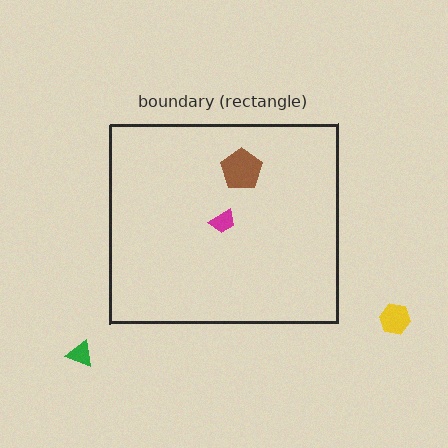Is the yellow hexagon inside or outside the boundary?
Outside.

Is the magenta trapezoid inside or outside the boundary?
Inside.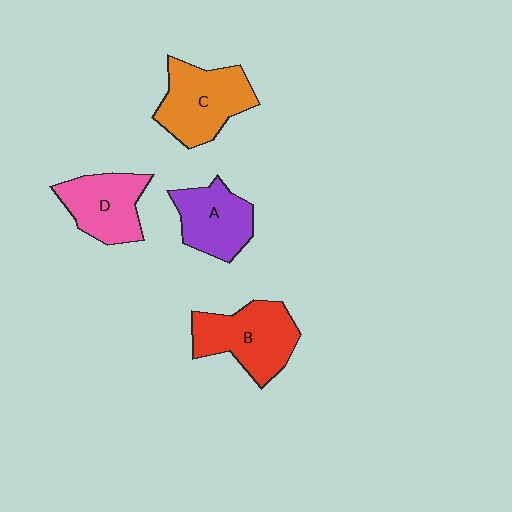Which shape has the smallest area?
Shape A (purple).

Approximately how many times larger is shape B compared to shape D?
Approximately 1.2 times.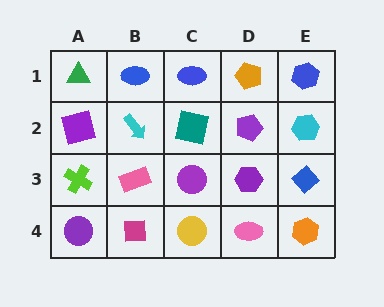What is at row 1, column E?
A blue hexagon.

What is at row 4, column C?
A yellow circle.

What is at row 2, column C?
A teal square.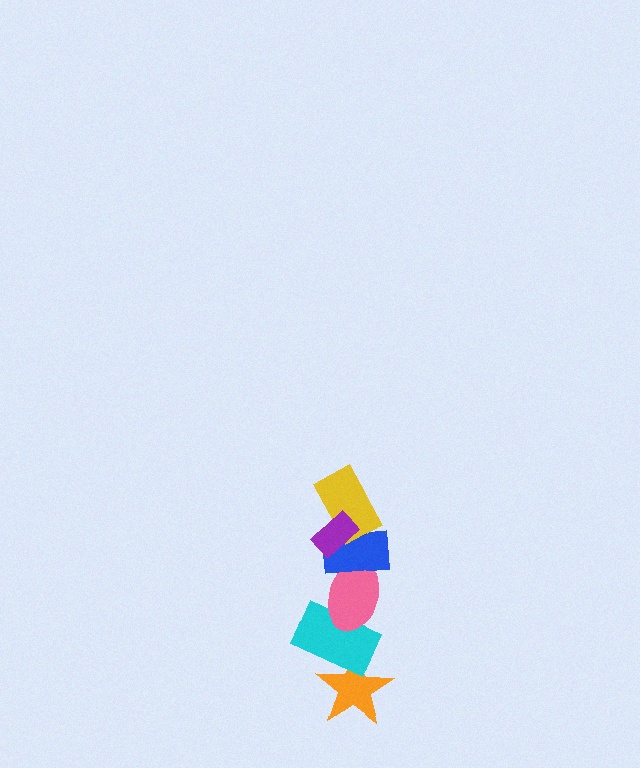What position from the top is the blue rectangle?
The blue rectangle is 3rd from the top.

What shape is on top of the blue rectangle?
The yellow rectangle is on top of the blue rectangle.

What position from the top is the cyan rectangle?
The cyan rectangle is 5th from the top.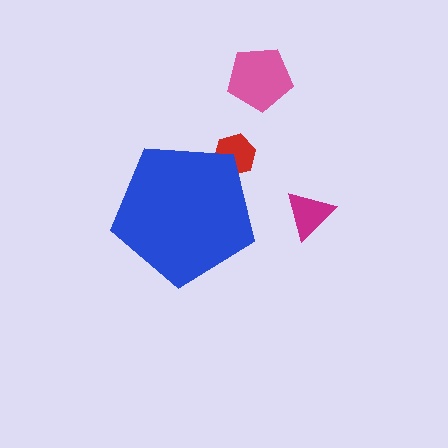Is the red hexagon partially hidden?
Yes, the red hexagon is partially hidden behind the blue pentagon.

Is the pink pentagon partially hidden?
No, the pink pentagon is fully visible.